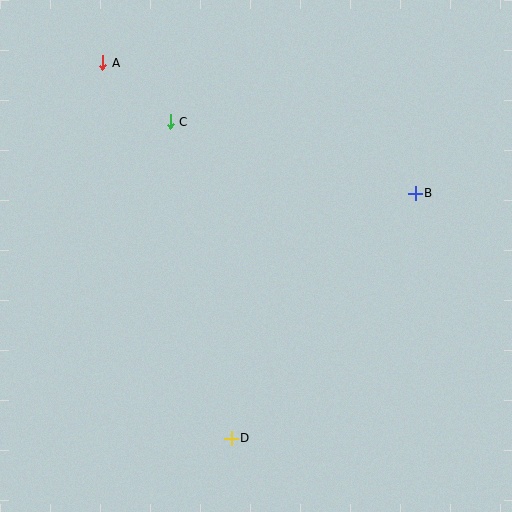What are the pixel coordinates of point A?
Point A is at (103, 63).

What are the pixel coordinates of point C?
Point C is at (170, 122).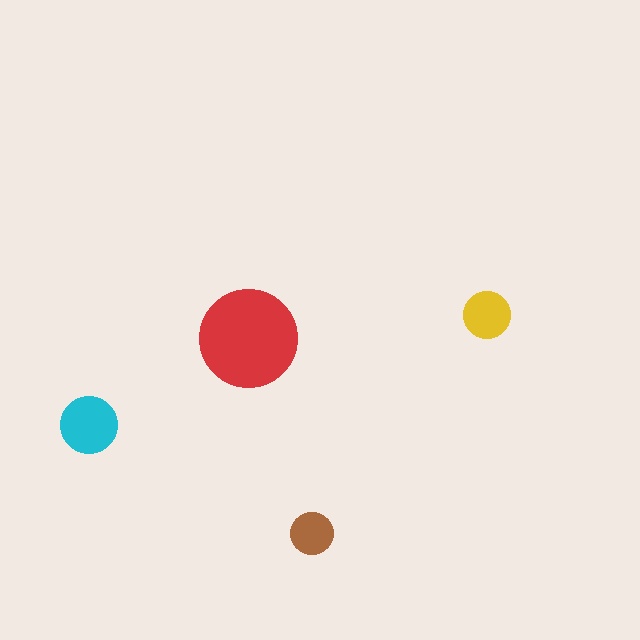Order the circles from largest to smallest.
the red one, the cyan one, the yellow one, the brown one.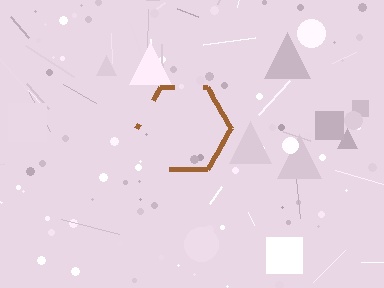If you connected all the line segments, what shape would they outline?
They would outline a hexagon.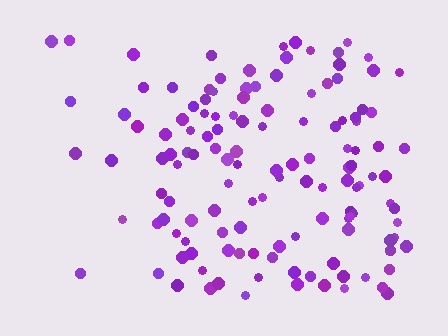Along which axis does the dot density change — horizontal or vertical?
Horizontal.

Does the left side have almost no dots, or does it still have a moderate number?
Still a moderate number, just noticeably fewer than the right.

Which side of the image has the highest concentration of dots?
The right.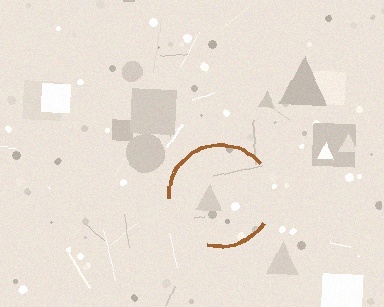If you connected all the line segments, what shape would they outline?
They would outline a circle.